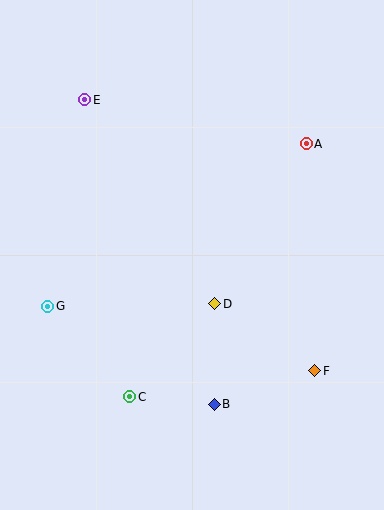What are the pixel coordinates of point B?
Point B is at (214, 404).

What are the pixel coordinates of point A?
Point A is at (306, 144).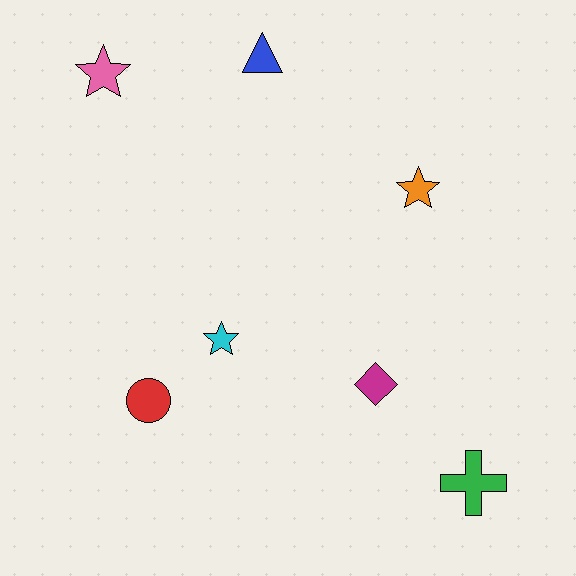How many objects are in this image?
There are 7 objects.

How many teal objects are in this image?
There are no teal objects.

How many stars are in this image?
There are 3 stars.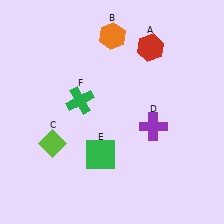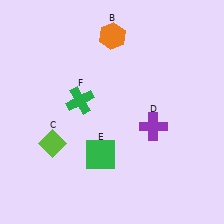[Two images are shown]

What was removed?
The red hexagon (A) was removed in Image 2.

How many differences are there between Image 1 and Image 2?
There is 1 difference between the two images.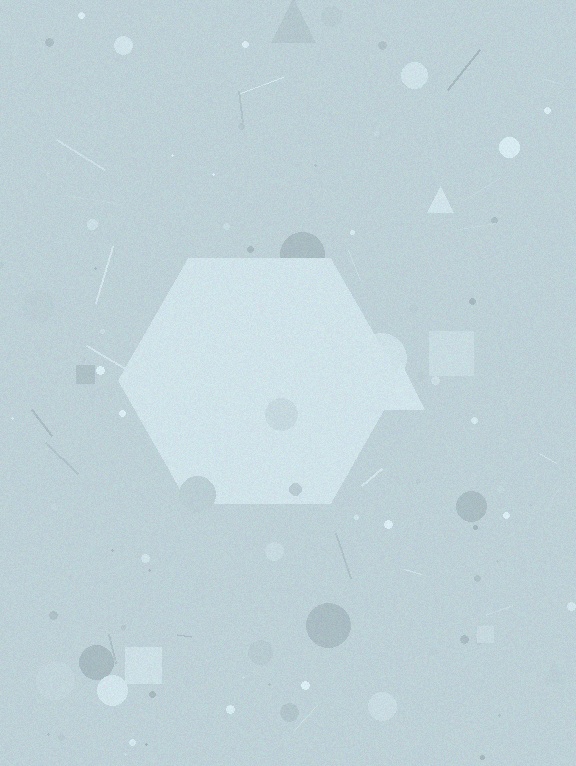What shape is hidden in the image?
A hexagon is hidden in the image.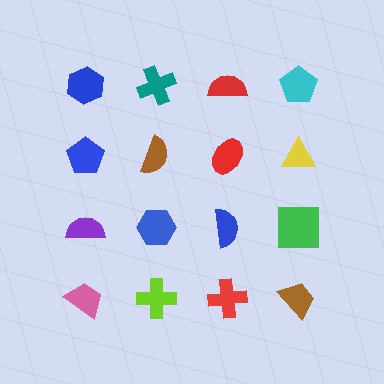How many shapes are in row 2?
4 shapes.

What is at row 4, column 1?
A pink trapezoid.